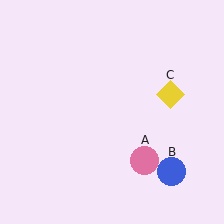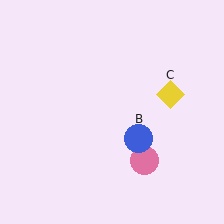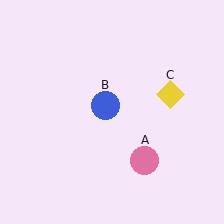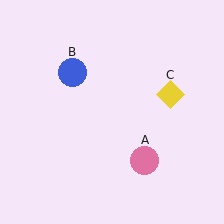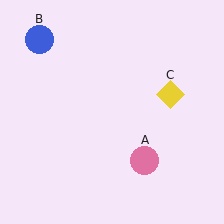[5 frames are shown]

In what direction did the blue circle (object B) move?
The blue circle (object B) moved up and to the left.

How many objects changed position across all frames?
1 object changed position: blue circle (object B).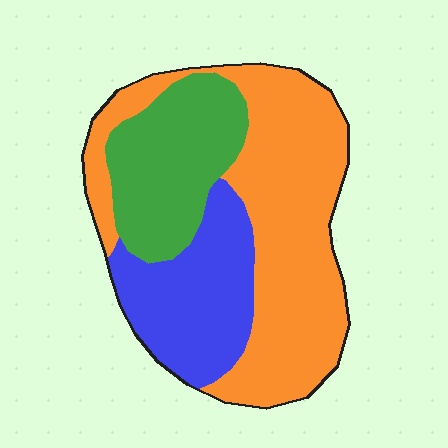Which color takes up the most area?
Orange, at roughly 50%.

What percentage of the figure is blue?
Blue covers roughly 25% of the figure.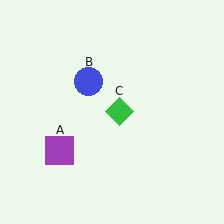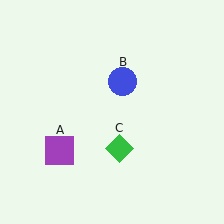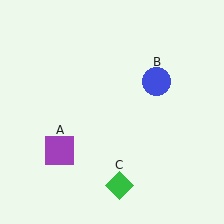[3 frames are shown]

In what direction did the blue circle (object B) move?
The blue circle (object B) moved right.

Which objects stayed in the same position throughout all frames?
Purple square (object A) remained stationary.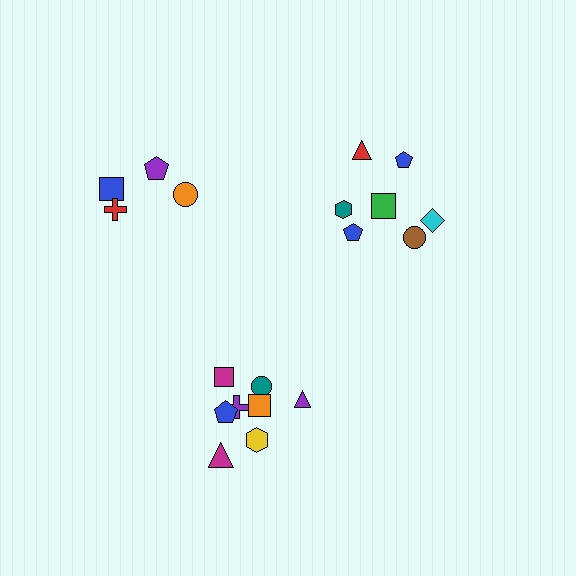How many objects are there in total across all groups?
There are 19 objects.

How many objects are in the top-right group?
There are 7 objects.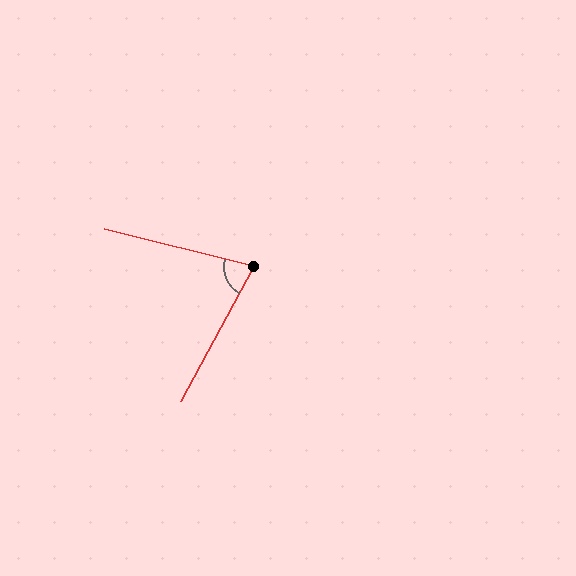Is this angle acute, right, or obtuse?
It is acute.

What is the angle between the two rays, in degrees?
Approximately 76 degrees.